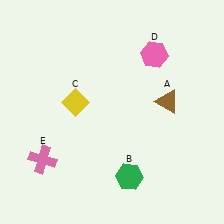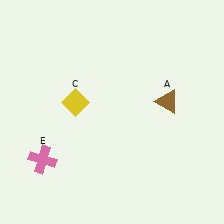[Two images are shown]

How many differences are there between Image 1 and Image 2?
There are 2 differences between the two images.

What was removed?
The pink hexagon (D), the green hexagon (B) were removed in Image 2.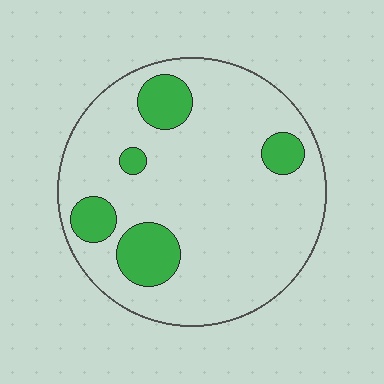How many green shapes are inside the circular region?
5.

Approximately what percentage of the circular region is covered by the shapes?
Approximately 15%.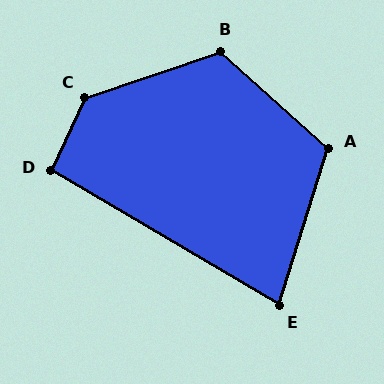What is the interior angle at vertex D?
Approximately 96 degrees (obtuse).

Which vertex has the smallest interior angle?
E, at approximately 77 degrees.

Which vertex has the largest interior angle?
C, at approximately 133 degrees.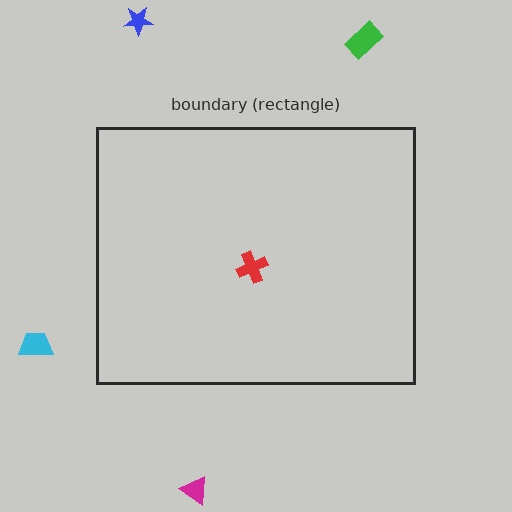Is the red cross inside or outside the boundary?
Inside.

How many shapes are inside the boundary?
1 inside, 4 outside.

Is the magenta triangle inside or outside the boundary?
Outside.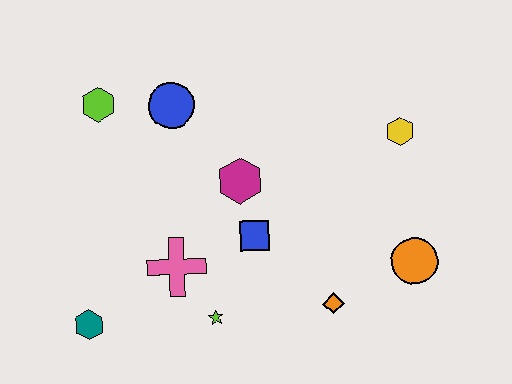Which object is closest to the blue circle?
The lime hexagon is closest to the blue circle.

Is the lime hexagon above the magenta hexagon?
Yes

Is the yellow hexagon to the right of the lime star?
Yes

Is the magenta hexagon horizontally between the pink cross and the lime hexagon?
No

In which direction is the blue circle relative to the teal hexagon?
The blue circle is above the teal hexagon.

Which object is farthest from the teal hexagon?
The yellow hexagon is farthest from the teal hexagon.